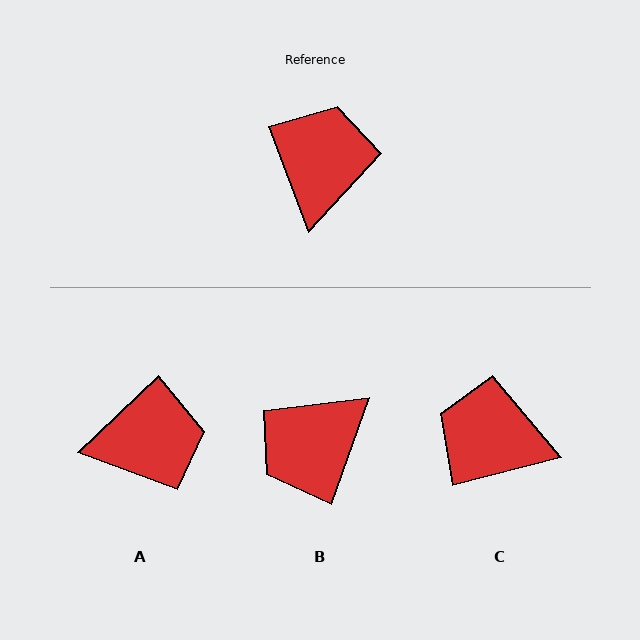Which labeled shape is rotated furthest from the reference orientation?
B, about 140 degrees away.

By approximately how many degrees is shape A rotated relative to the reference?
Approximately 67 degrees clockwise.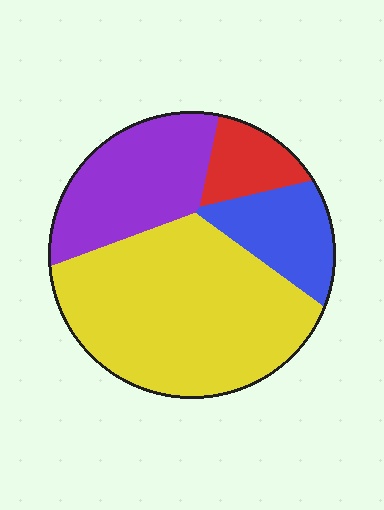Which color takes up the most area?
Yellow, at roughly 50%.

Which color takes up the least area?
Red, at roughly 10%.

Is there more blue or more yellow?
Yellow.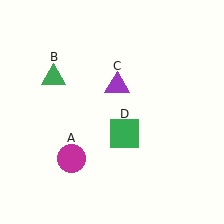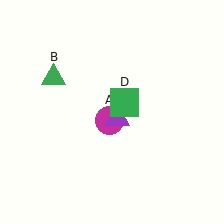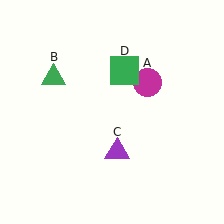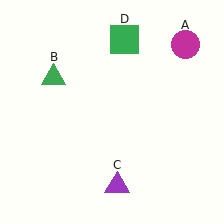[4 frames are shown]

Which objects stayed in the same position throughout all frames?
Green triangle (object B) remained stationary.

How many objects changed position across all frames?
3 objects changed position: magenta circle (object A), purple triangle (object C), green square (object D).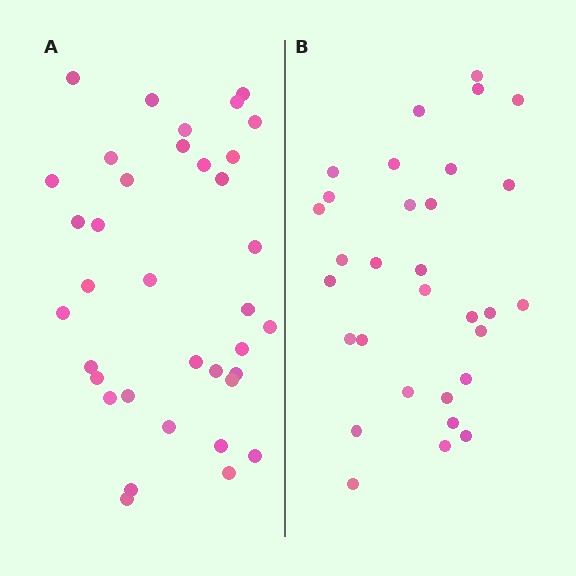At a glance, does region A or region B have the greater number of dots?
Region A (the left region) has more dots.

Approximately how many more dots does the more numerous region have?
Region A has about 5 more dots than region B.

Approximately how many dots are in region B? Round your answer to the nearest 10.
About 30 dots. (The exact count is 31, which rounds to 30.)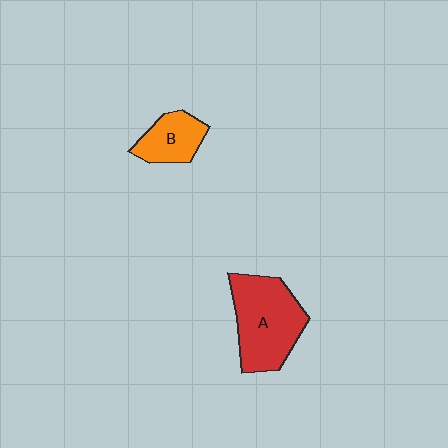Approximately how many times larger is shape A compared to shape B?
Approximately 2.0 times.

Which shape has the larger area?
Shape A (red).